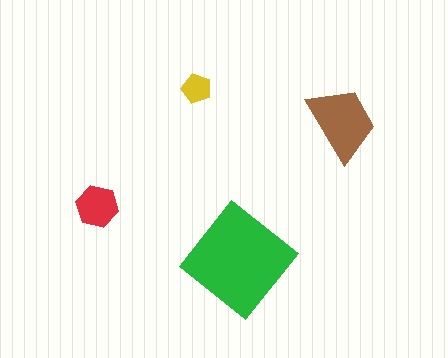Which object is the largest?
The green diamond.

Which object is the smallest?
The yellow pentagon.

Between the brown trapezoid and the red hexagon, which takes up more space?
The brown trapezoid.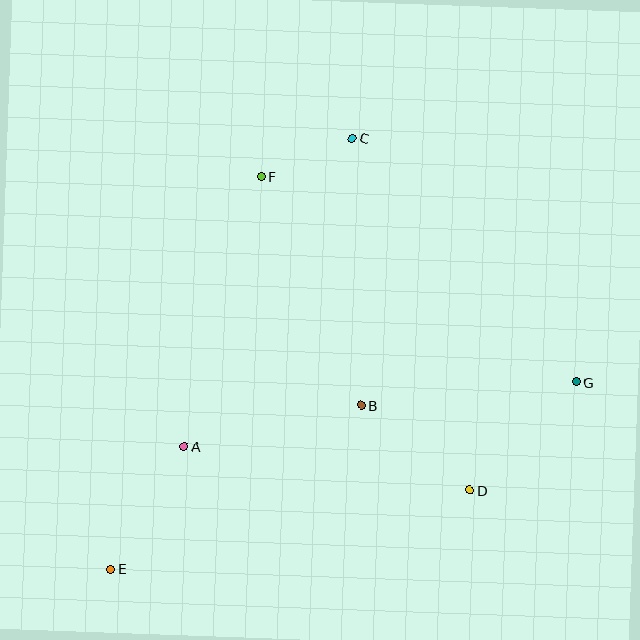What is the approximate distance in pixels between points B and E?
The distance between B and E is approximately 299 pixels.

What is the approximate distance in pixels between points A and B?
The distance between A and B is approximately 182 pixels.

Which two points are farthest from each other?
Points E and G are farthest from each other.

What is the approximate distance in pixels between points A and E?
The distance between A and E is approximately 143 pixels.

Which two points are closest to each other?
Points C and F are closest to each other.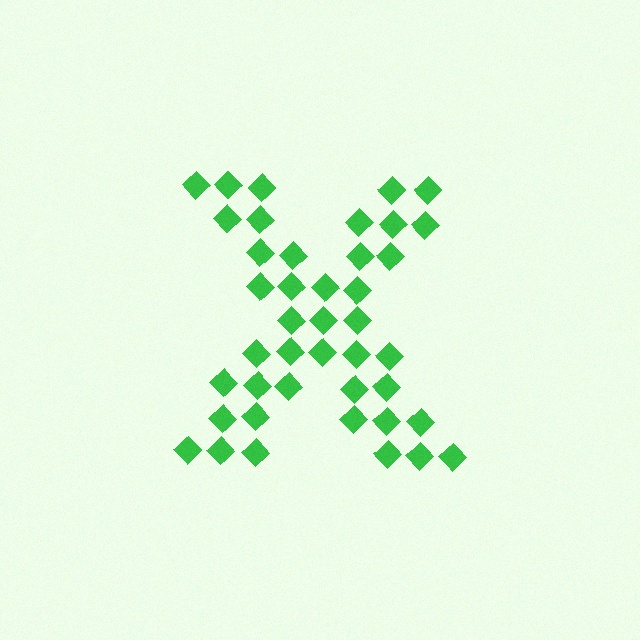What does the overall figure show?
The overall figure shows the letter X.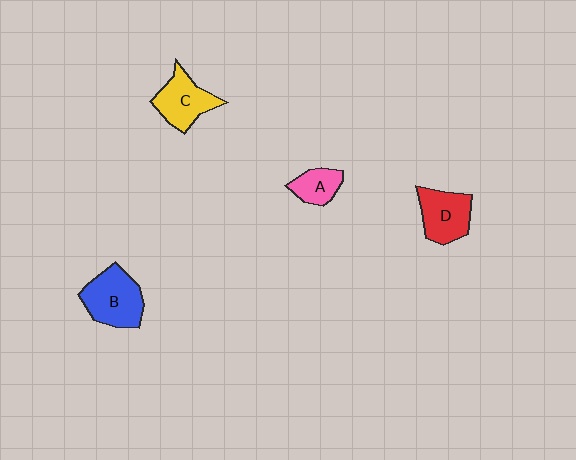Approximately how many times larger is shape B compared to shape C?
Approximately 1.2 times.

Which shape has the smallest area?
Shape A (pink).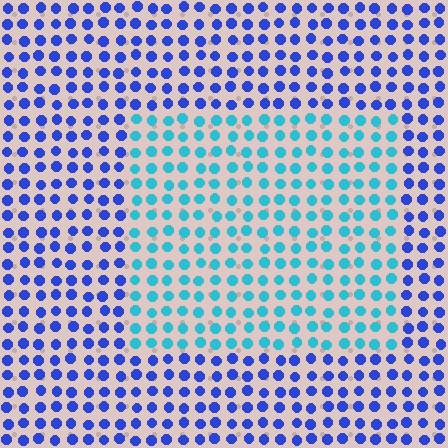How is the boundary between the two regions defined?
The boundary is defined purely by a slight shift in hue (about 46 degrees). Spacing, size, and orientation are identical on both sides.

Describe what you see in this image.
The image is filled with small blue elements in a uniform arrangement. A rectangle-shaped region is visible where the elements are tinted to a slightly different hue, forming a subtle color boundary.